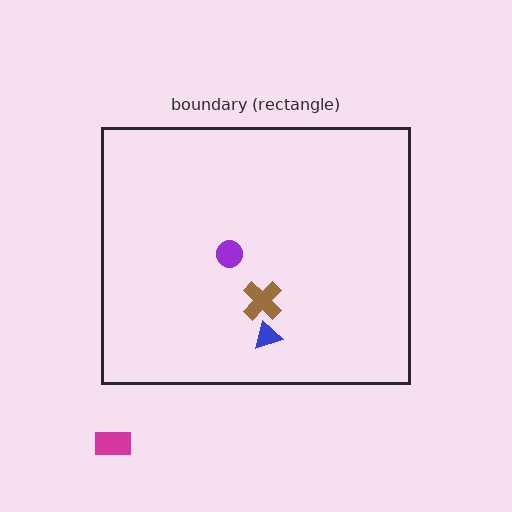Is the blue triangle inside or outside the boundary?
Inside.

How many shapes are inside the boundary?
3 inside, 1 outside.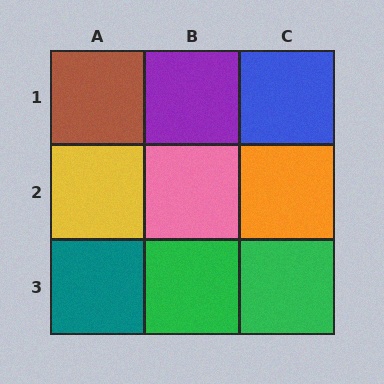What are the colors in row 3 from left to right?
Teal, green, green.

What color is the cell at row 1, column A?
Brown.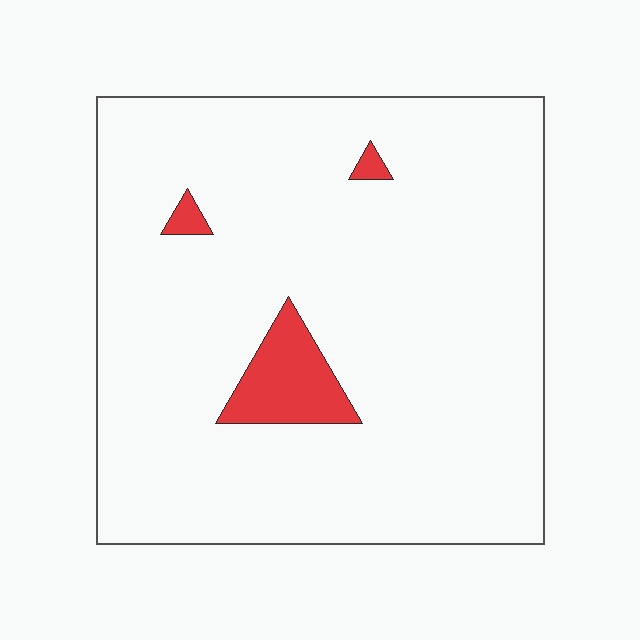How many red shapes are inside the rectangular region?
3.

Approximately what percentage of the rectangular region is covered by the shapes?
Approximately 5%.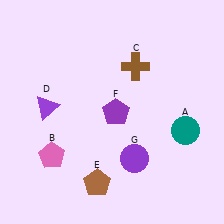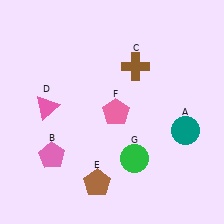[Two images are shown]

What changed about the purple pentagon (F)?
In Image 1, F is purple. In Image 2, it changed to pink.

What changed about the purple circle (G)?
In Image 1, G is purple. In Image 2, it changed to green.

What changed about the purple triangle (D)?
In Image 1, D is purple. In Image 2, it changed to pink.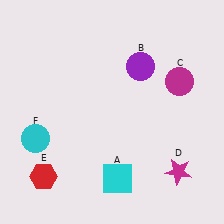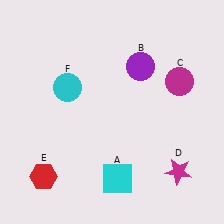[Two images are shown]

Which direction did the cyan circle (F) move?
The cyan circle (F) moved up.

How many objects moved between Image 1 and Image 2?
1 object moved between the two images.